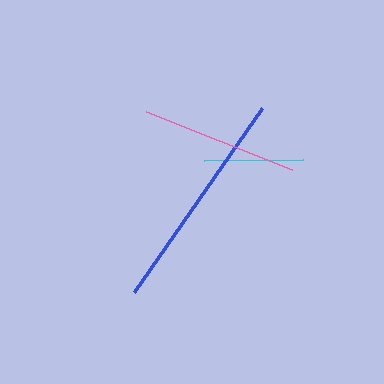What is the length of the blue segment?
The blue segment is approximately 225 pixels long.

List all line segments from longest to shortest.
From longest to shortest: blue, pink, cyan.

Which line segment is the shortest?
The cyan line is the shortest at approximately 99 pixels.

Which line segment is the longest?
The blue line is the longest at approximately 225 pixels.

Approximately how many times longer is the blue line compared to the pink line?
The blue line is approximately 1.4 times the length of the pink line.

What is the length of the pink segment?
The pink segment is approximately 157 pixels long.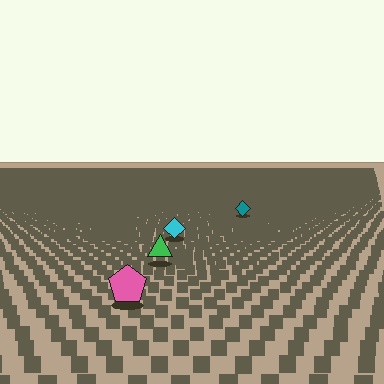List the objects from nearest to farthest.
From nearest to farthest: the pink pentagon, the green triangle, the cyan diamond, the teal diamond.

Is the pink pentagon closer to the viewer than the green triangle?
Yes. The pink pentagon is closer — you can tell from the texture gradient: the ground texture is coarser near it.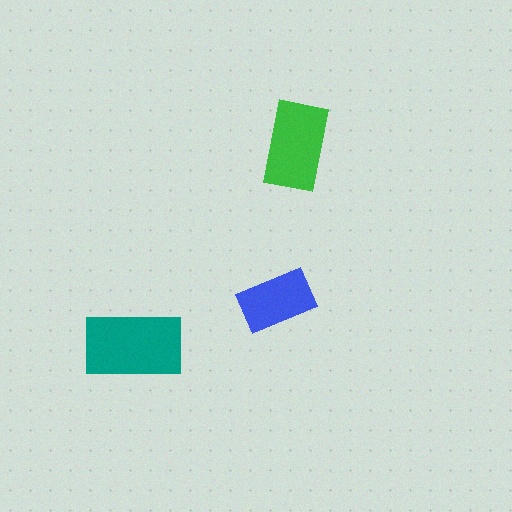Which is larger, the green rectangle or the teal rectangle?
The teal one.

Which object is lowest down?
The teal rectangle is bottommost.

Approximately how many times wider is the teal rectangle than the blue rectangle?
About 1.5 times wider.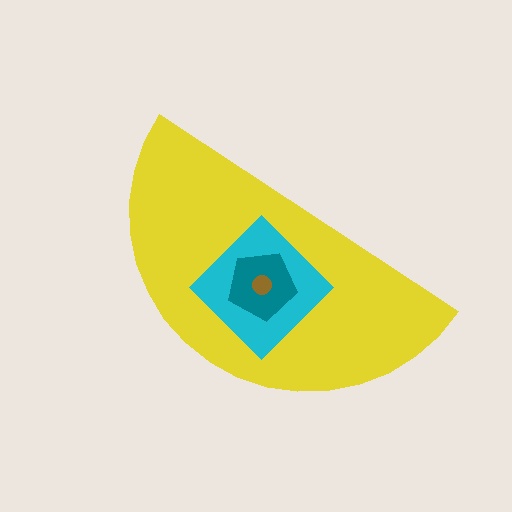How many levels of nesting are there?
4.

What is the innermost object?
The brown circle.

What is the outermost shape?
The yellow semicircle.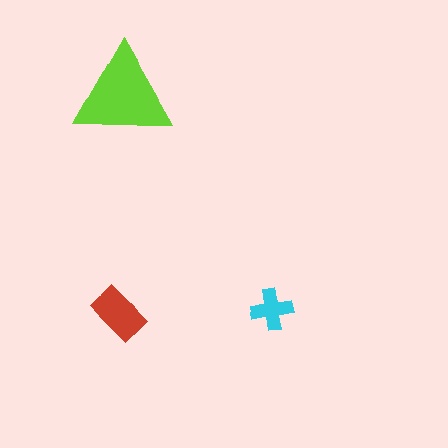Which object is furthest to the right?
The cyan cross is rightmost.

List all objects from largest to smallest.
The lime triangle, the red rectangle, the cyan cross.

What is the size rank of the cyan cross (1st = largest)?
3rd.